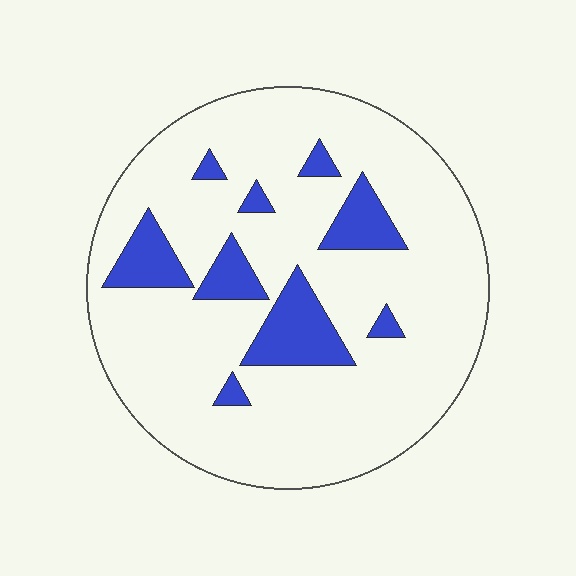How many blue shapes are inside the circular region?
9.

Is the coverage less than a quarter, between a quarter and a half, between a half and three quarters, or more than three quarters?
Less than a quarter.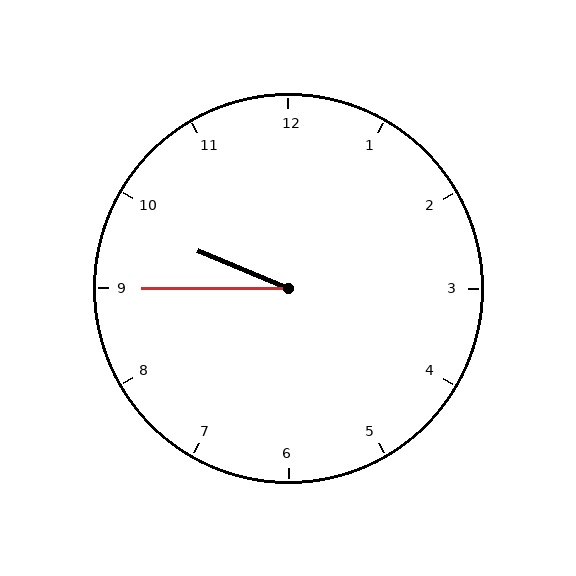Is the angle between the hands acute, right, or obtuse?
It is acute.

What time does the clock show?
9:45.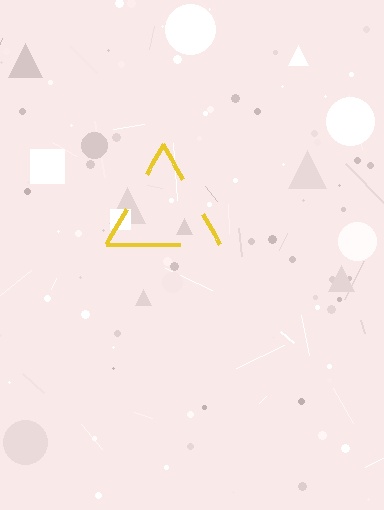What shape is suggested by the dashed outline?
The dashed outline suggests a triangle.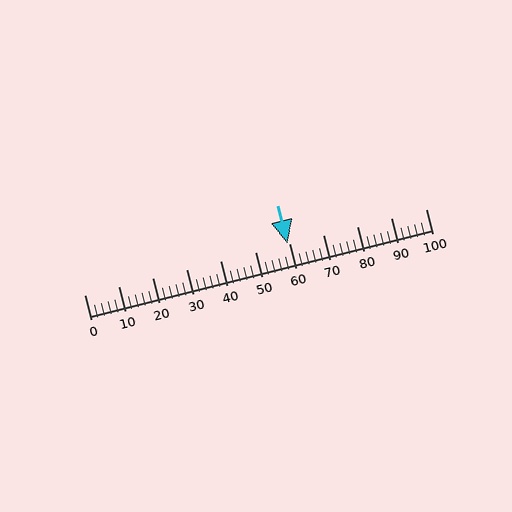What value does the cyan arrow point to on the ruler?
The cyan arrow points to approximately 59.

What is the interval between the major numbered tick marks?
The major tick marks are spaced 10 units apart.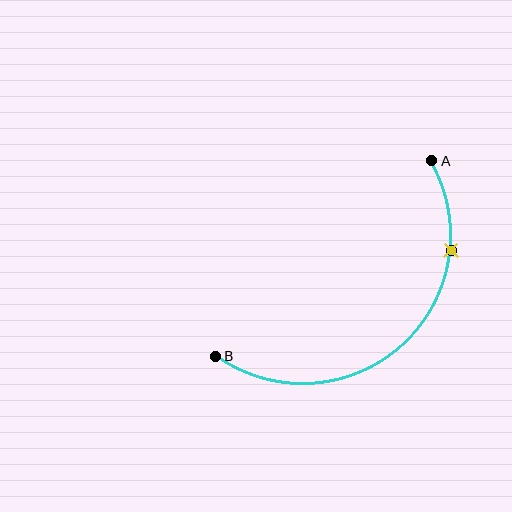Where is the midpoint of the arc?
The arc midpoint is the point on the curve farthest from the straight line joining A and B. It sits below and to the right of that line.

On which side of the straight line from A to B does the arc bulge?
The arc bulges below and to the right of the straight line connecting A and B.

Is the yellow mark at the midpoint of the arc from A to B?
No. The yellow mark lies on the arc but is closer to endpoint A. The arc midpoint would be at the point on the curve equidistant along the arc from both A and B.